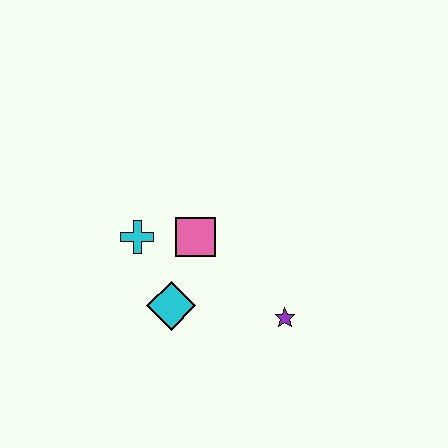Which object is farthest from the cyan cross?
The purple star is farthest from the cyan cross.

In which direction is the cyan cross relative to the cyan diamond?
The cyan cross is above the cyan diamond.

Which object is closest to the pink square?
The cyan cross is closest to the pink square.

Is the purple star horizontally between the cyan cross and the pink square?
No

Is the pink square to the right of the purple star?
No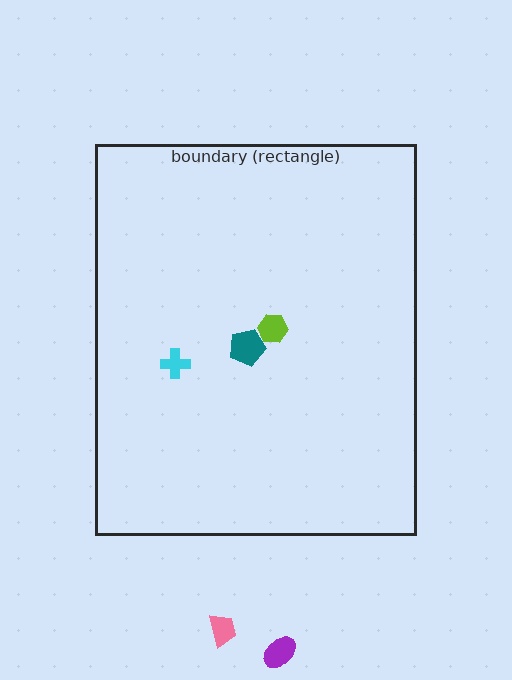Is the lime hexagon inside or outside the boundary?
Inside.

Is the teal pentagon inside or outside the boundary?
Inside.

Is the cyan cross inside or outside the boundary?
Inside.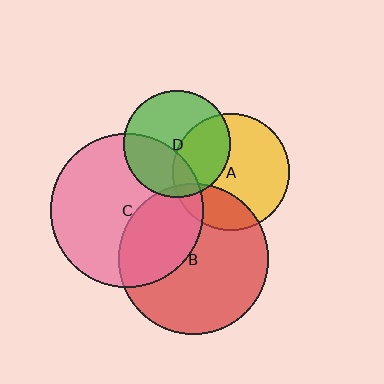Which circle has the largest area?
Circle C (pink).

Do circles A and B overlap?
Yes.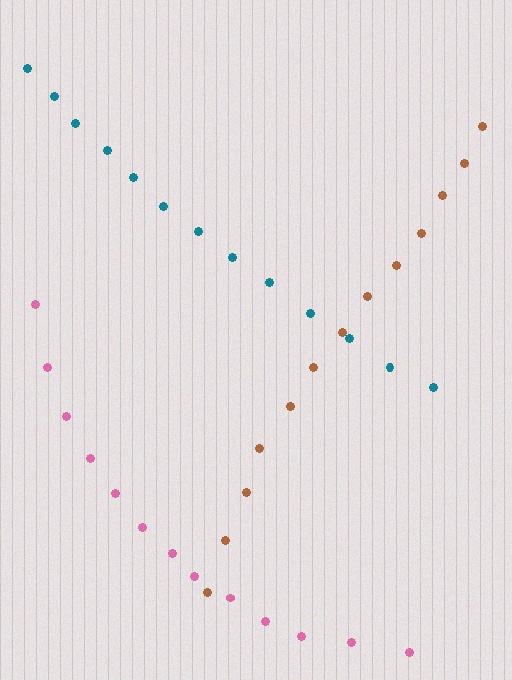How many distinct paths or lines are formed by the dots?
There are 3 distinct paths.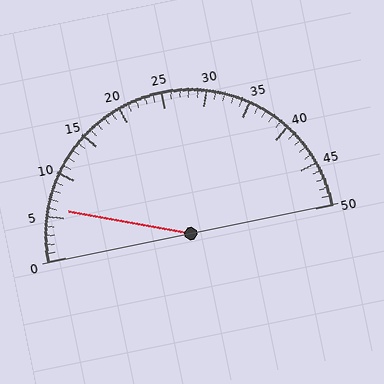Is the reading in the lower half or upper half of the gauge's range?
The reading is in the lower half of the range (0 to 50).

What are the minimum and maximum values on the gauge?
The gauge ranges from 0 to 50.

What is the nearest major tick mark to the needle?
The nearest major tick mark is 5.